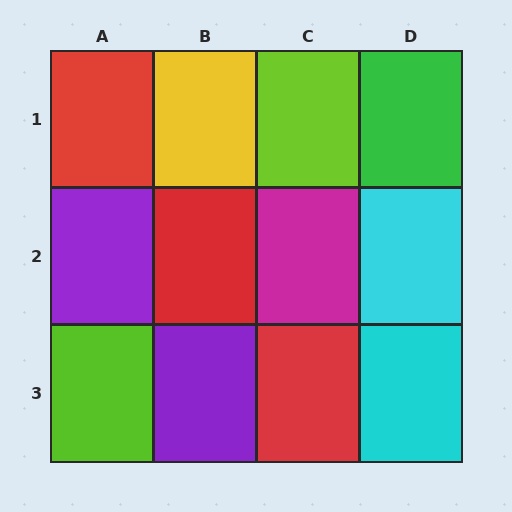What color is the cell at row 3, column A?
Lime.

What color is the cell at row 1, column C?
Lime.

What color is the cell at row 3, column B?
Purple.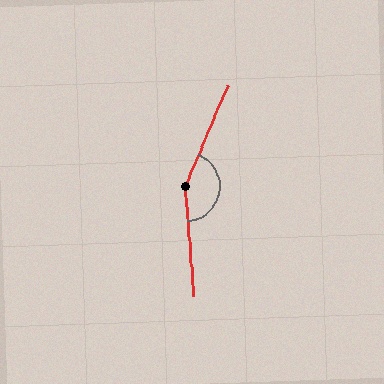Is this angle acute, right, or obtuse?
It is obtuse.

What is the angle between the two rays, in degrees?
Approximately 153 degrees.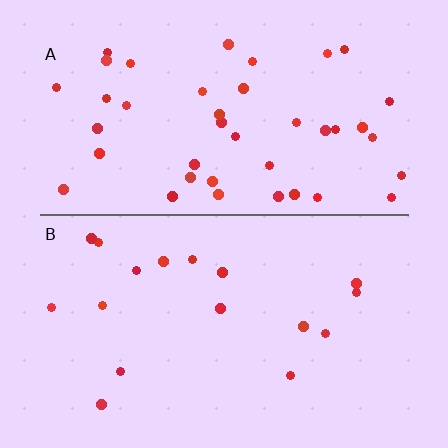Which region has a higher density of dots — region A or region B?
A (the top).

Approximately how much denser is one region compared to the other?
Approximately 2.4× — region A over region B.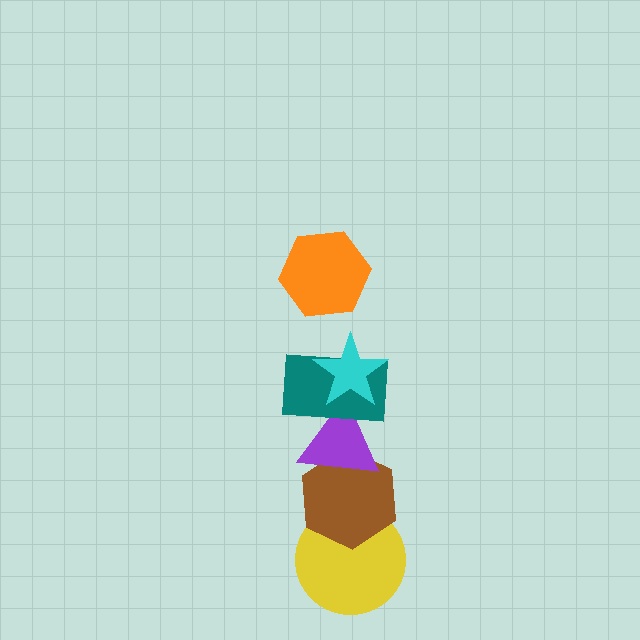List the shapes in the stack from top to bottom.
From top to bottom: the orange hexagon, the cyan star, the teal rectangle, the purple triangle, the brown hexagon, the yellow circle.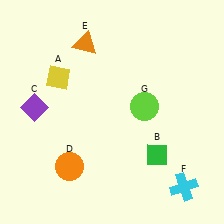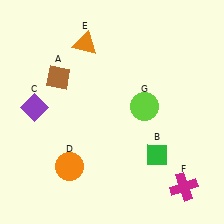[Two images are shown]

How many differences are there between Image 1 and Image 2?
There are 2 differences between the two images.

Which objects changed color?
A changed from yellow to brown. F changed from cyan to magenta.